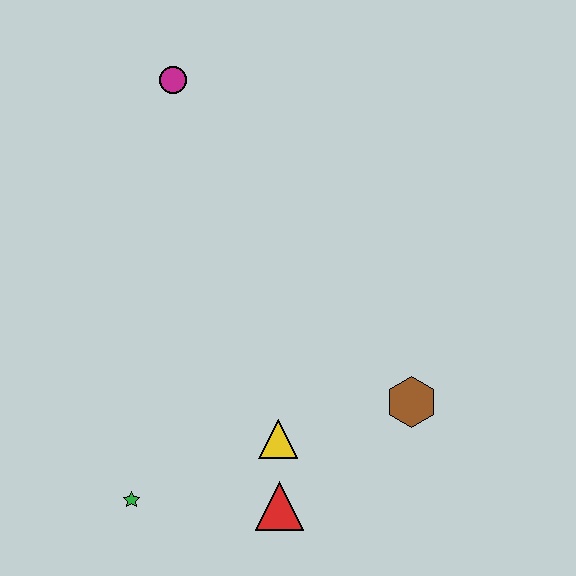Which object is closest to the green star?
The red triangle is closest to the green star.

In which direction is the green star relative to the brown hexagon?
The green star is to the left of the brown hexagon.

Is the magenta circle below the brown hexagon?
No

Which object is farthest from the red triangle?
The magenta circle is farthest from the red triangle.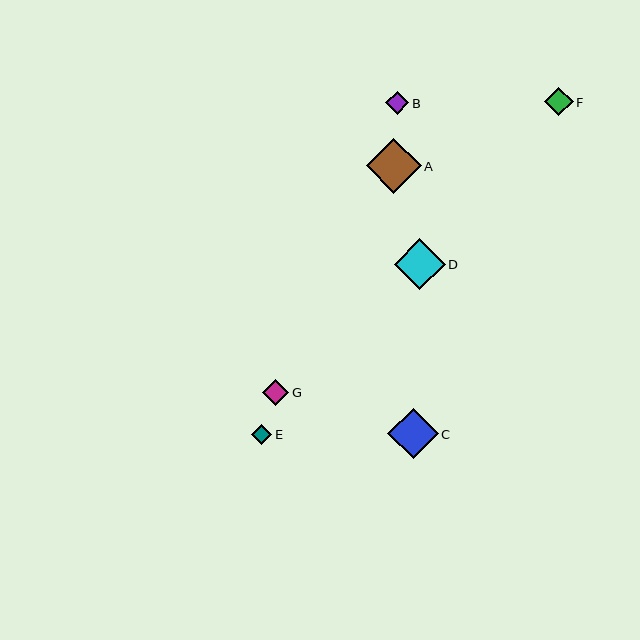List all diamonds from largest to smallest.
From largest to smallest: A, D, C, F, G, B, E.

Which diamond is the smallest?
Diamond E is the smallest with a size of approximately 21 pixels.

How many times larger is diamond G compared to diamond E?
Diamond G is approximately 1.3 times the size of diamond E.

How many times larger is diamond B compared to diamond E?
Diamond B is approximately 1.1 times the size of diamond E.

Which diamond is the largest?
Diamond A is the largest with a size of approximately 55 pixels.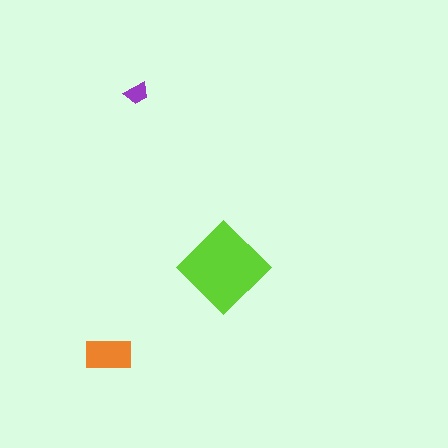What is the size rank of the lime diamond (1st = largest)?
1st.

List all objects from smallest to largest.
The purple trapezoid, the orange rectangle, the lime diamond.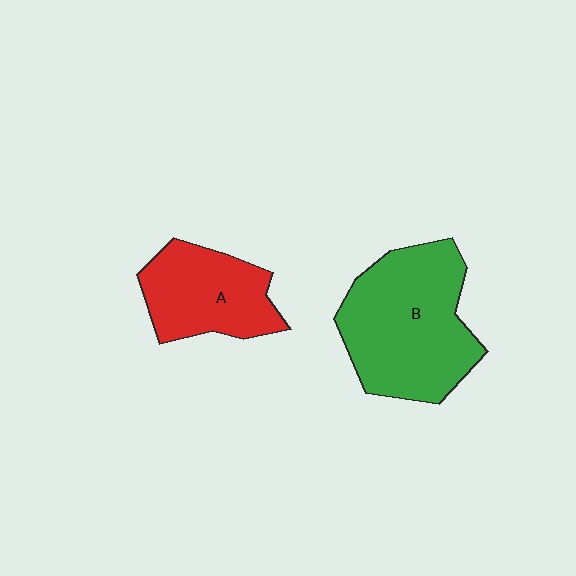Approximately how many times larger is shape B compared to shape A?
Approximately 1.6 times.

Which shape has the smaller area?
Shape A (red).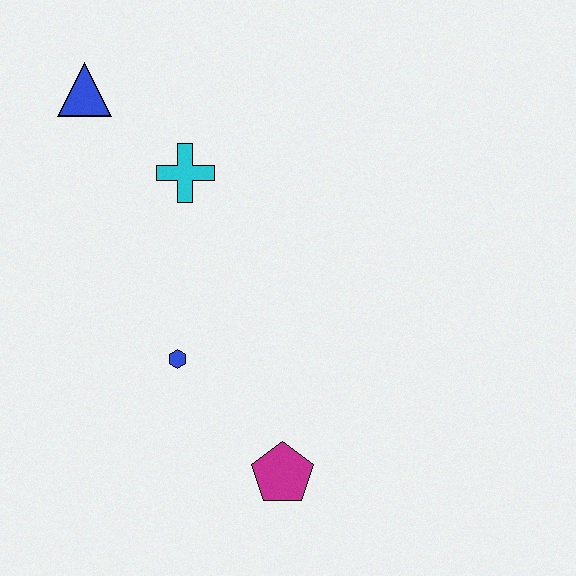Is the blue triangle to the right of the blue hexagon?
No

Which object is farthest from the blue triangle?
The magenta pentagon is farthest from the blue triangle.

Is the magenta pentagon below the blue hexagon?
Yes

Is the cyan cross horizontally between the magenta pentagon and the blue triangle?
Yes